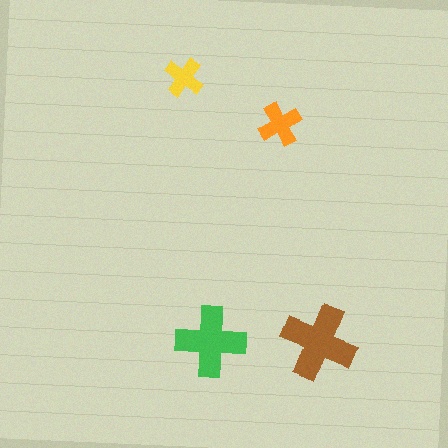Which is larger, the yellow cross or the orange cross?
The orange one.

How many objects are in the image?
There are 4 objects in the image.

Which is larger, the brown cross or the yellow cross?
The brown one.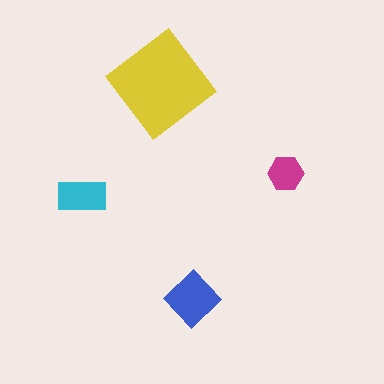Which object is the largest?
The yellow diamond.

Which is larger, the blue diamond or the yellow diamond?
The yellow diamond.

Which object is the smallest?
The magenta hexagon.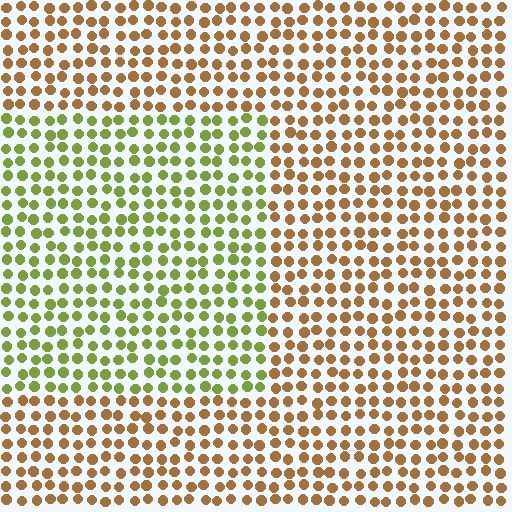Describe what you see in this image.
The image is filled with small brown elements in a uniform arrangement. A rectangle-shaped region is visible where the elements are tinted to a slightly different hue, forming a subtle color boundary.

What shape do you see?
I see a rectangle.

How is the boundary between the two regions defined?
The boundary is defined purely by a slight shift in hue (about 52 degrees). Spacing, size, and orientation are identical on both sides.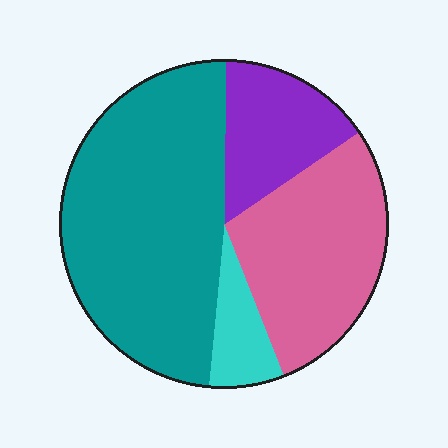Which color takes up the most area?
Teal, at roughly 50%.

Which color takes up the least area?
Cyan, at roughly 5%.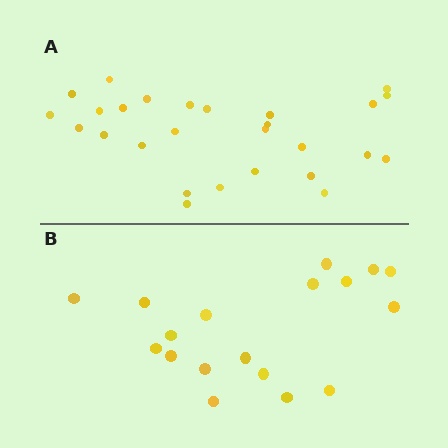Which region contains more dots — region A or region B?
Region A (the top region) has more dots.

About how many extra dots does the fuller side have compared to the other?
Region A has roughly 8 or so more dots than region B.